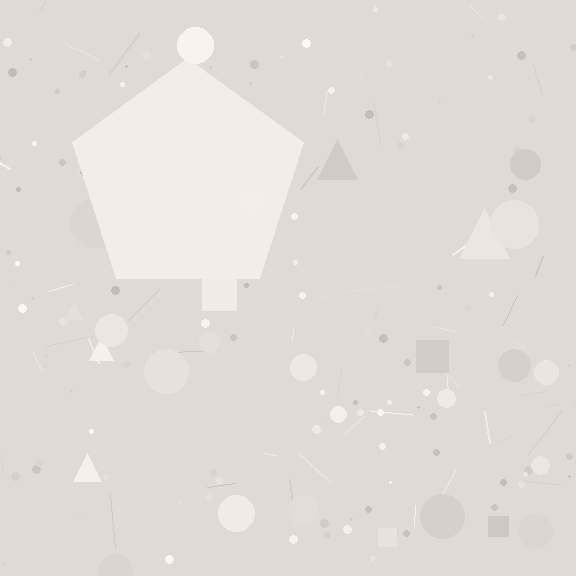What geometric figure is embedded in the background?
A pentagon is embedded in the background.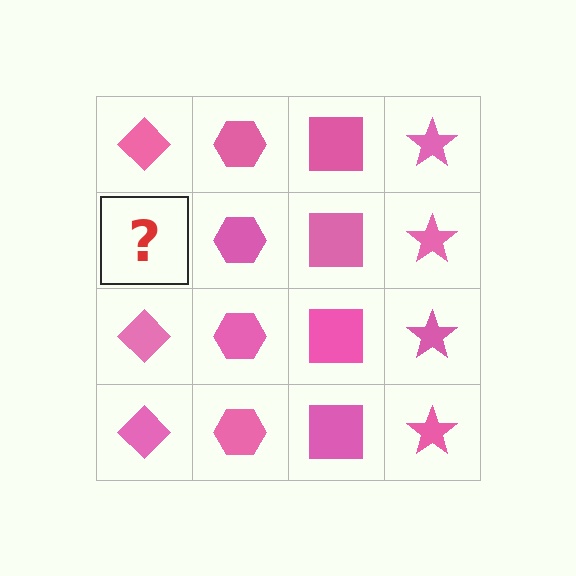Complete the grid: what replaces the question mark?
The question mark should be replaced with a pink diamond.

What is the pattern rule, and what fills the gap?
The rule is that each column has a consistent shape. The gap should be filled with a pink diamond.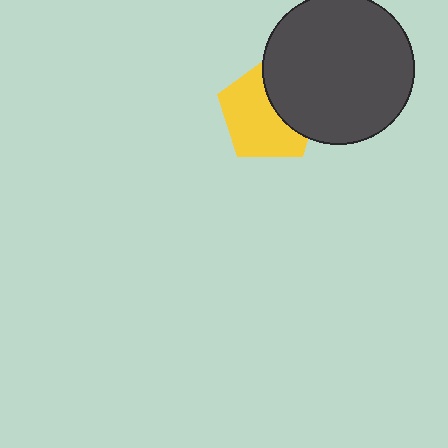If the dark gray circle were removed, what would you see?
You would see the complete yellow pentagon.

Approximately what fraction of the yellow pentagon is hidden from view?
Roughly 37% of the yellow pentagon is hidden behind the dark gray circle.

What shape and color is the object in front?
The object in front is a dark gray circle.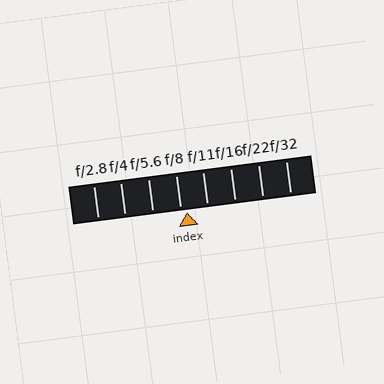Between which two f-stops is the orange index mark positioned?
The index mark is between f/8 and f/11.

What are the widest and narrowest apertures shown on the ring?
The widest aperture shown is f/2.8 and the narrowest is f/32.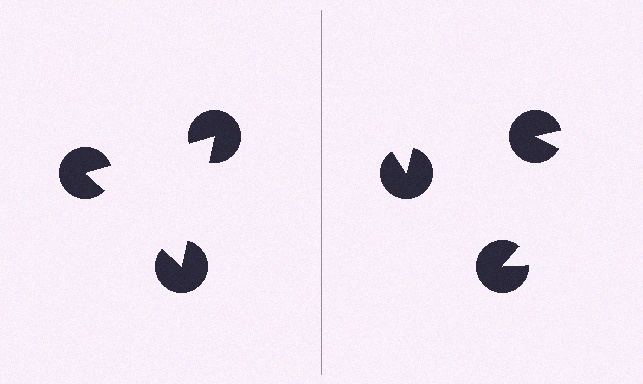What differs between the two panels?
The pac-man discs are positioned identically on both sides; only the wedge orientations differ. On the left they align to a triangle; on the right they are misaligned.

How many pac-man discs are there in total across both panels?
6 — 3 on each side.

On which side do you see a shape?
An illusory triangle appears on the left side. On the right side the wedge cuts are rotated, so no coherent shape forms.